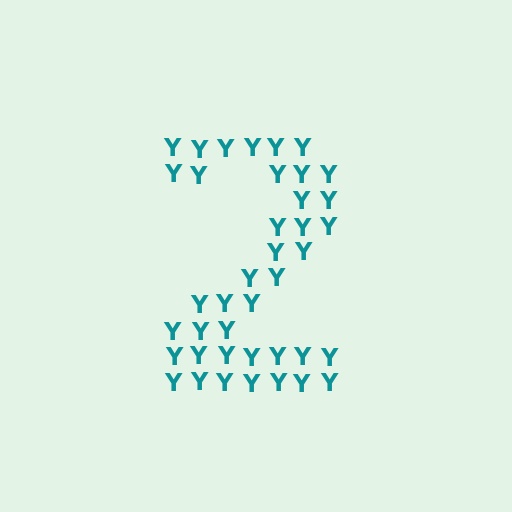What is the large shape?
The large shape is the digit 2.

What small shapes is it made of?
It is made of small letter Y's.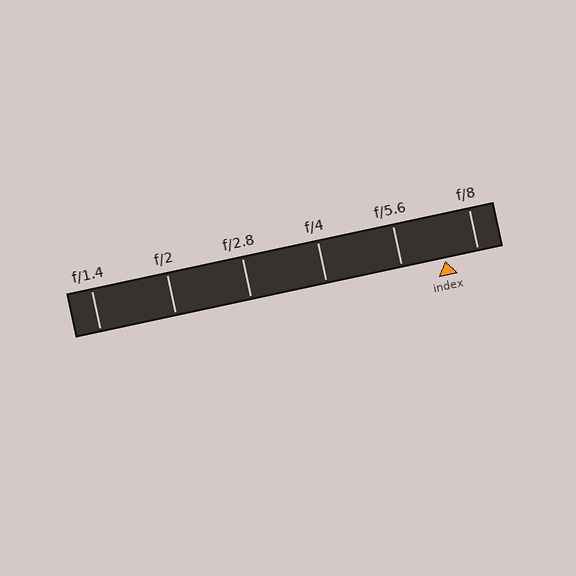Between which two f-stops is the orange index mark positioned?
The index mark is between f/5.6 and f/8.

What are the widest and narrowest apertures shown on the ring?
The widest aperture shown is f/1.4 and the narrowest is f/8.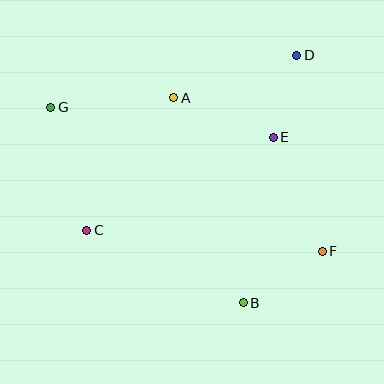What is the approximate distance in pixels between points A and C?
The distance between A and C is approximately 159 pixels.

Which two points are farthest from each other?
Points F and G are farthest from each other.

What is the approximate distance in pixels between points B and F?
The distance between B and F is approximately 94 pixels.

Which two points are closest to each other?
Points D and E are closest to each other.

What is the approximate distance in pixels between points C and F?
The distance between C and F is approximately 236 pixels.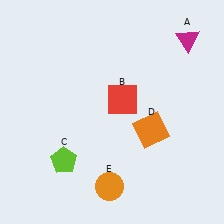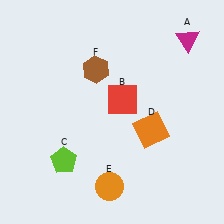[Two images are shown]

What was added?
A brown hexagon (F) was added in Image 2.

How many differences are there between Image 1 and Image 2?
There is 1 difference between the two images.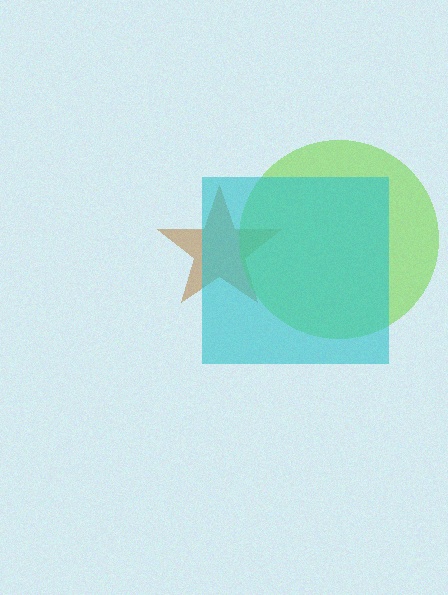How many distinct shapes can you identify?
There are 3 distinct shapes: a brown star, a lime circle, a cyan square.